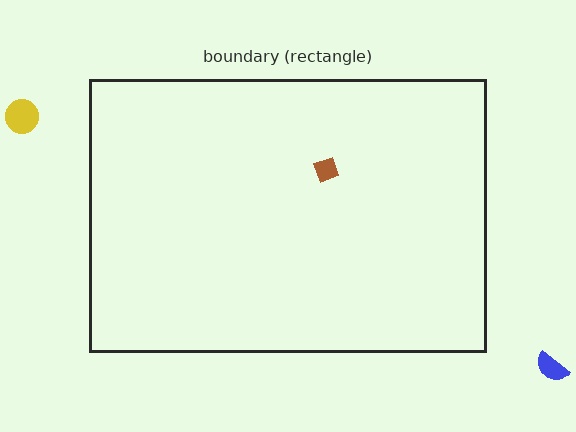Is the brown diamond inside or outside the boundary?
Inside.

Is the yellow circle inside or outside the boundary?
Outside.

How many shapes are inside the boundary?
1 inside, 2 outside.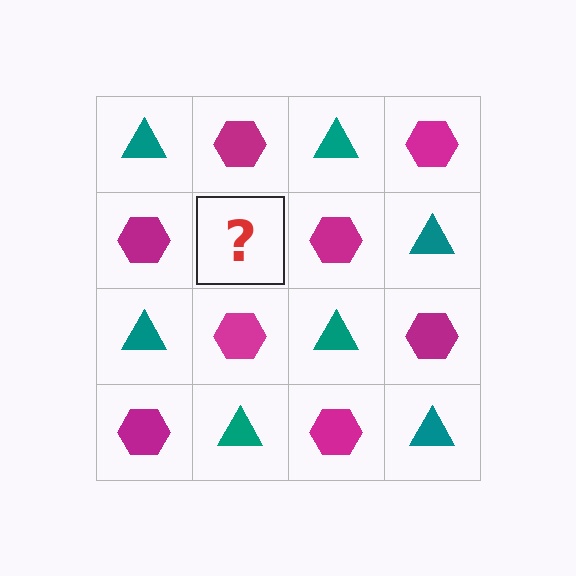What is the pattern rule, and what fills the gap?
The rule is that it alternates teal triangle and magenta hexagon in a checkerboard pattern. The gap should be filled with a teal triangle.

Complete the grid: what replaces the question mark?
The question mark should be replaced with a teal triangle.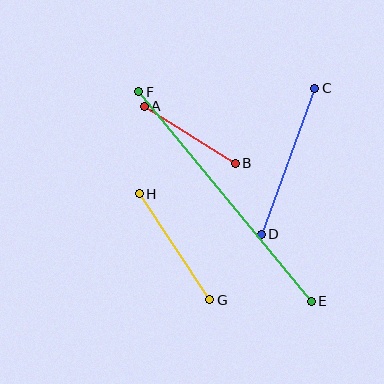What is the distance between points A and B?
The distance is approximately 107 pixels.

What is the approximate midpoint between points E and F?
The midpoint is at approximately (225, 197) pixels.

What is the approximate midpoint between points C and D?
The midpoint is at approximately (288, 161) pixels.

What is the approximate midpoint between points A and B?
The midpoint is at approximately (190, 135) pixels.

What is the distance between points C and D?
The distance is approximately 156 pixels.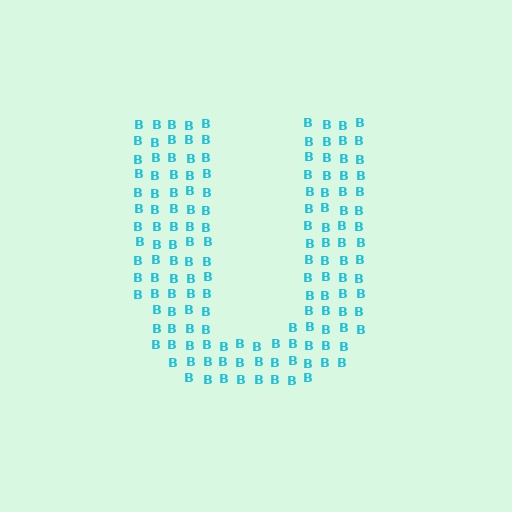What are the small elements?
The small elements are letter B's.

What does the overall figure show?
The overall figure shows the letter U.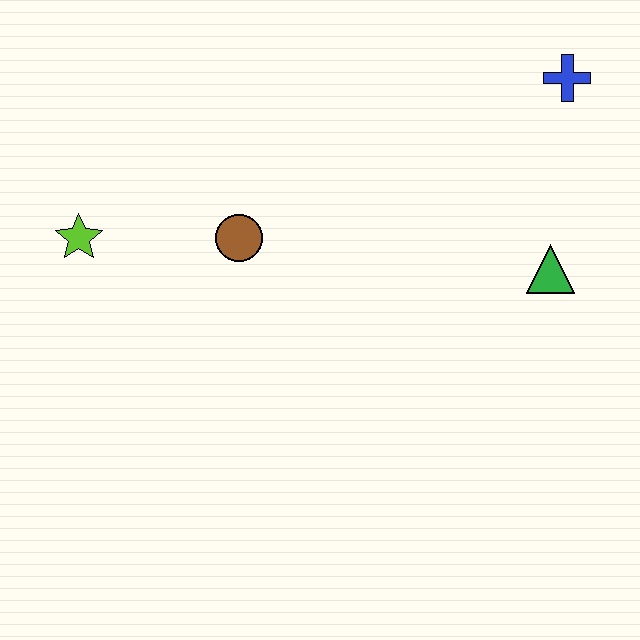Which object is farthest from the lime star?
The blue cross is farthest from the lime star.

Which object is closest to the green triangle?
The blue cross is closest to the green triangle.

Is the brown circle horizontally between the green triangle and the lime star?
Yes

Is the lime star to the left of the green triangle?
Yes